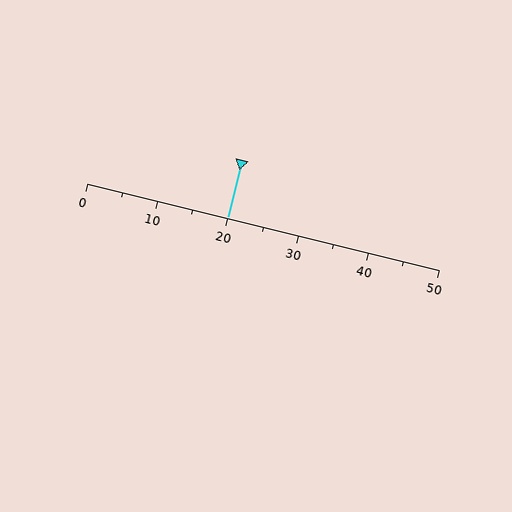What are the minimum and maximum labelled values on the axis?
The axis runs from 0 to 50.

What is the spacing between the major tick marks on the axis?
The major ticks are spaced 10 apart.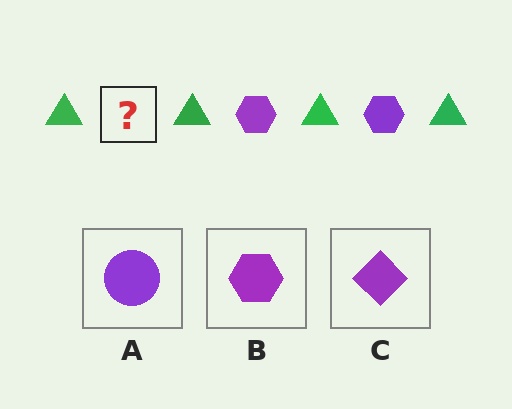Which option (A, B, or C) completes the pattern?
B.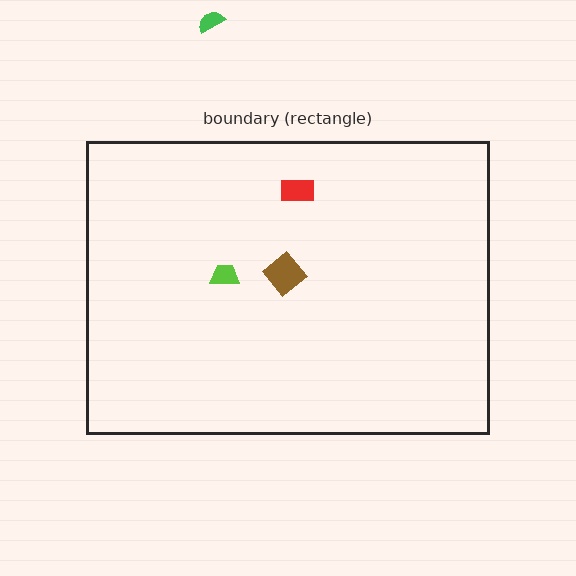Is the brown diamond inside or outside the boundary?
Inside.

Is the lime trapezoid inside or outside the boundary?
Inside.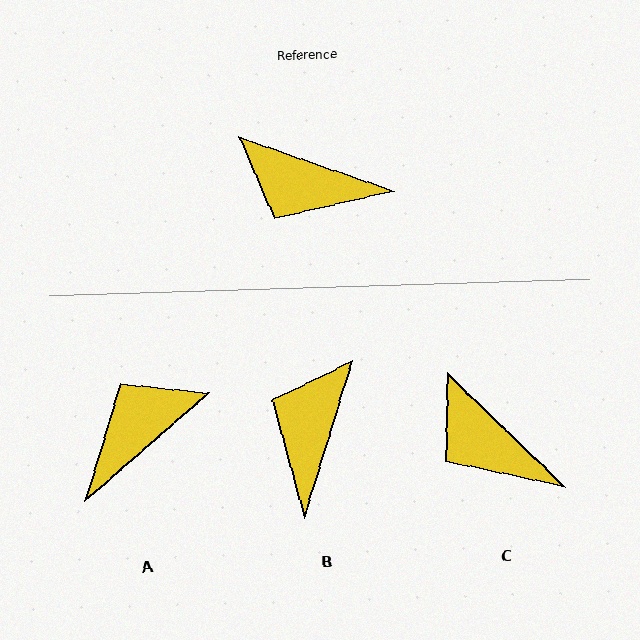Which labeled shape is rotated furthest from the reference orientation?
A, about 120 degrees away.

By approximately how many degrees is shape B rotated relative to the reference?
Approximately 88 degrees clockwise.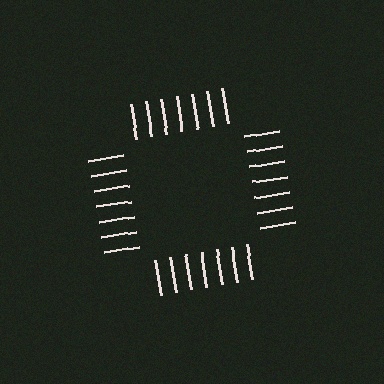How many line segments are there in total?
28 — 7 along each of the 4 edges.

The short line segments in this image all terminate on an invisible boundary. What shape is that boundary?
An illusory square — the line segments terminate on its edges but no continuous stroke is drawn.